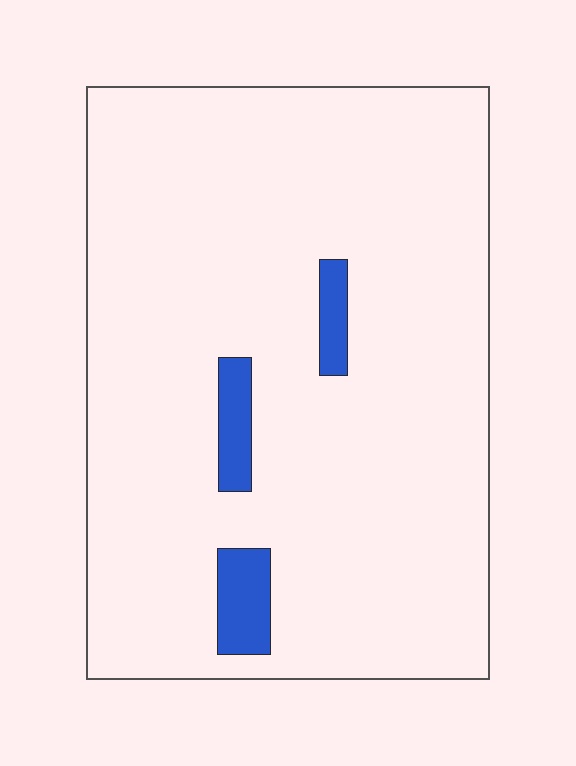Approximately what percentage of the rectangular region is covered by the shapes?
Approximately 5%.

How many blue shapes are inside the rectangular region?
3.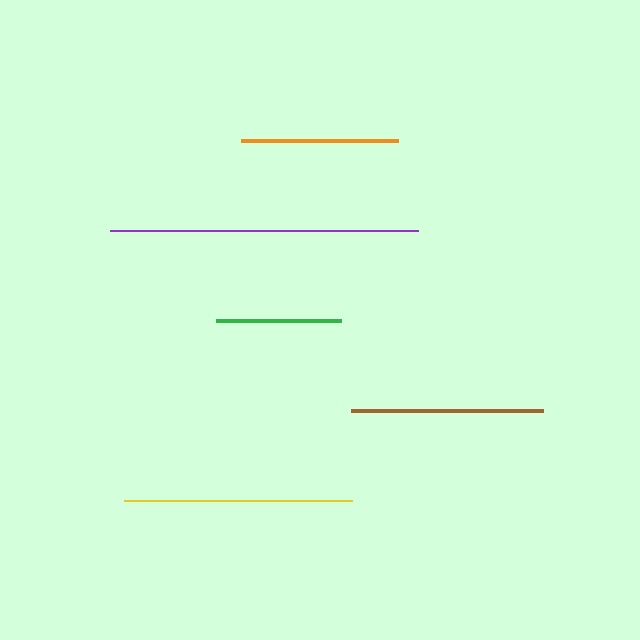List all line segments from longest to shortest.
From longest to shortest: purple, yellow, brown, orange, green.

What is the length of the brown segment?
The brown segment is approximately 192 pixels long.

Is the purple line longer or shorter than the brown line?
The purple line is longer than the brown line.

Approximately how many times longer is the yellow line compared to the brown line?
The yellow line is approximately 1.2 times the length of the brown line.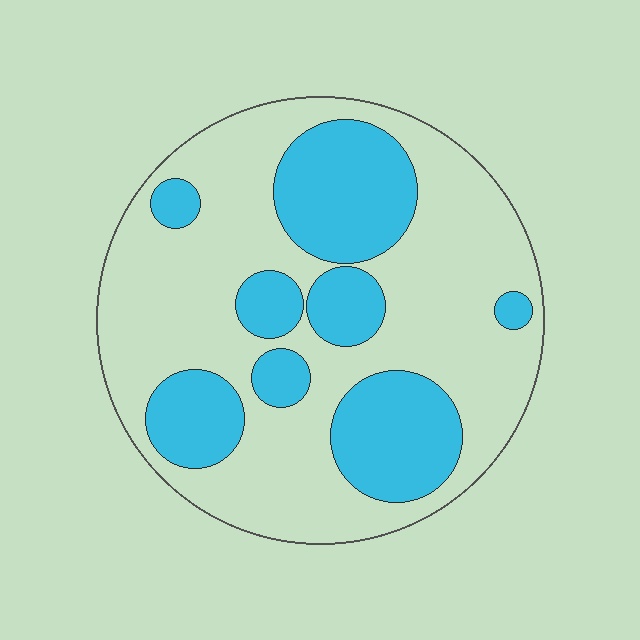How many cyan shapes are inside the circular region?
8.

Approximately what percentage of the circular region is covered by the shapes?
Approximately 35%.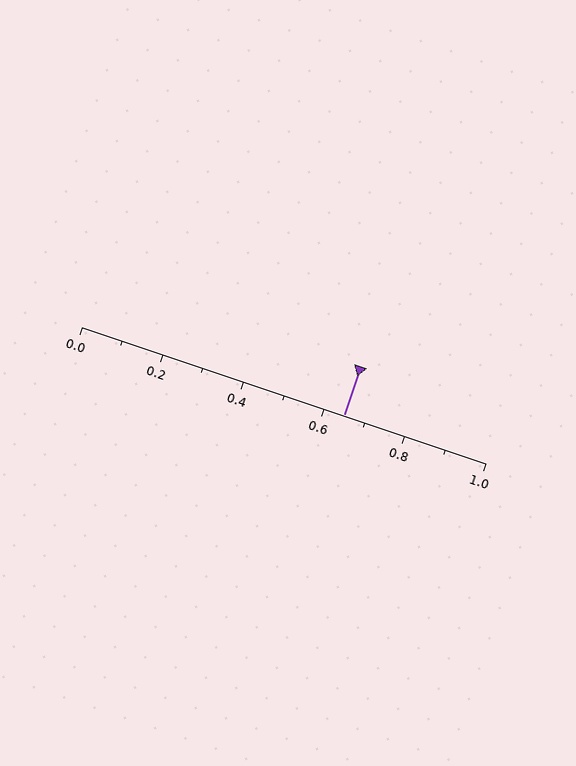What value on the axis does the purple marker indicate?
The marker indicates approximately 0.65.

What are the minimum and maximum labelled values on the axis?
The axis runs from 0.0 to 1.0.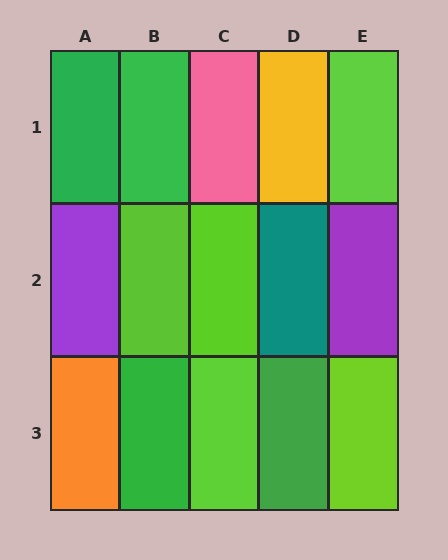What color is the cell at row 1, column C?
Pink.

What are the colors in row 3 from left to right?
Orange, green, lime, green, lime.